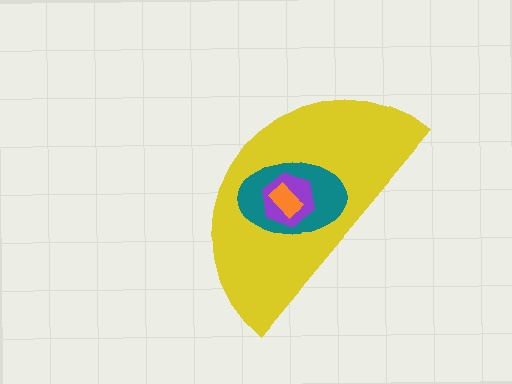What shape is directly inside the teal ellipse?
The purple hexagon.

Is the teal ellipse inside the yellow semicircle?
Yes.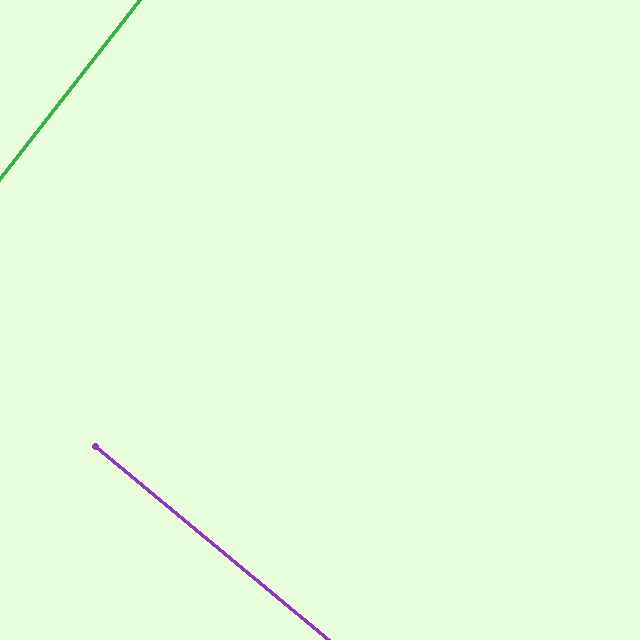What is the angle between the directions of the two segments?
Approximately 88 degrees.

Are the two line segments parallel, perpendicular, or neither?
Perpendicular — they meet at approximately 88°.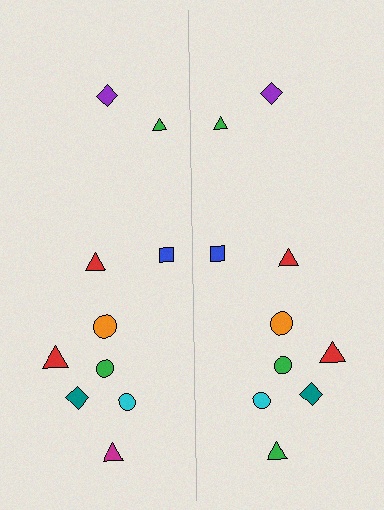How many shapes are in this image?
There are 20 shapes in this image.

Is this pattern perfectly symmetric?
No, the pattern is not perfectly symmetric. The green triangle on the right side breaks the symmetry — its mirror counterpart is magenta.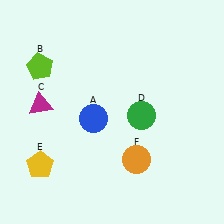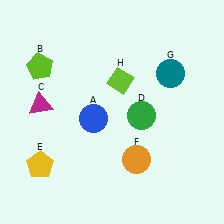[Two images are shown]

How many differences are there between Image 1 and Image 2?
There are 2 differences between the two images.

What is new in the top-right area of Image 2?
A lime diamond (H) was added in the top-right area of Image 2.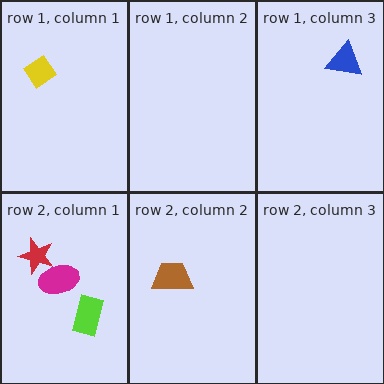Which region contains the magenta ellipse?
The row 2, column 1 region.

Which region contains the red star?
The row 2, column 1 region.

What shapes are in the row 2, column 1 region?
The magenta ellipse, the lime rectangle, the red star.